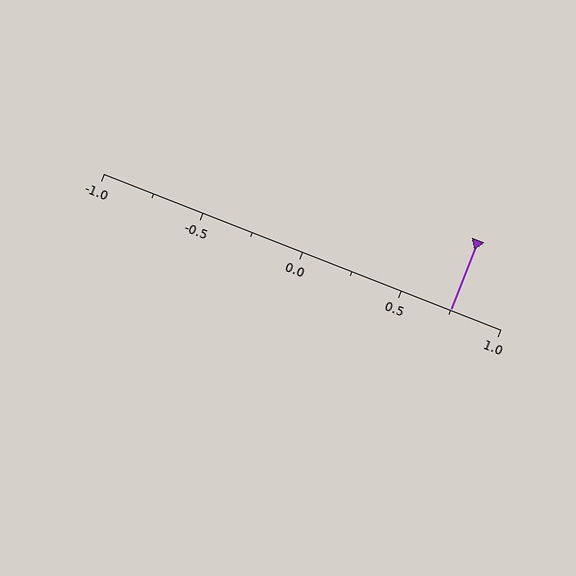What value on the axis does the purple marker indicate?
The marker indicates approximately 0.75.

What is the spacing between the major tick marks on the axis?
The major ticks are spaced 0.5 apart.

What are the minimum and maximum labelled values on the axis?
The axis runs from -1.0 to 1.0.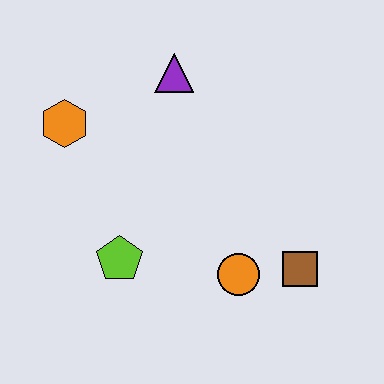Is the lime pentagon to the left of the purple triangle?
Yes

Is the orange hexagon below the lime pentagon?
No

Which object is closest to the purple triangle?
The orange hexagon is closest to the purple triangle.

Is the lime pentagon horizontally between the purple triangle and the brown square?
No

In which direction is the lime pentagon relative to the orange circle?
The lime pentagon is to the left of the orange circle.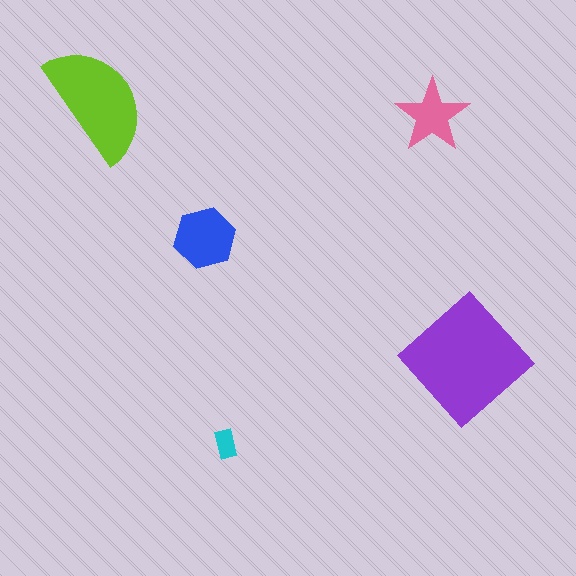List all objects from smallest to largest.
The cyan rectangle, the pink star, the blue hexagon, the lime semicircle, the purple diamond.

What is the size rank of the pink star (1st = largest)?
4th.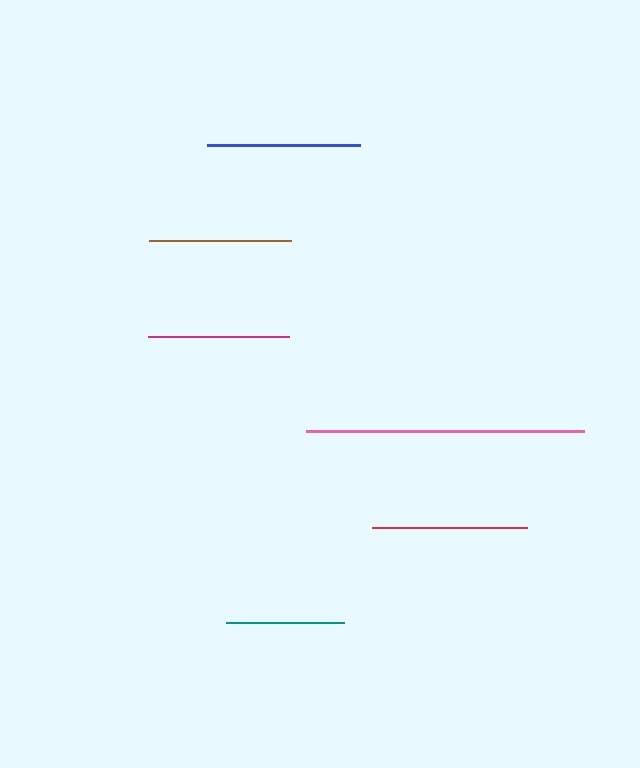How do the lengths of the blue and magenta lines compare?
The blue and magenta lines are approximately the same length.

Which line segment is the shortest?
The teal line is the shortest at approximately 119 pixels.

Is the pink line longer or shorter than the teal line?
The pink line is longer than the teal line.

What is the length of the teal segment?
The teal segment is approximately 119 pixels long.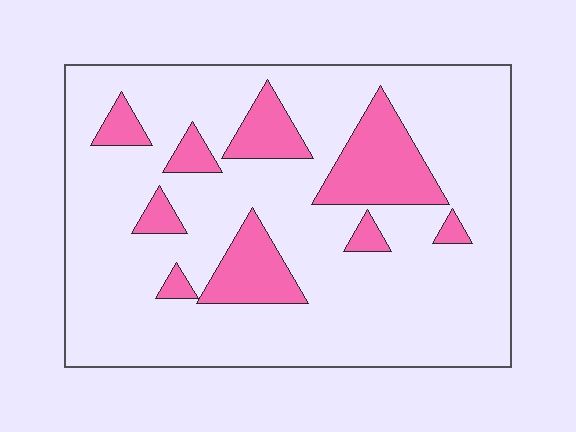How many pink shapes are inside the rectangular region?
9.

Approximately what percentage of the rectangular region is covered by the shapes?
Approximately 20%.